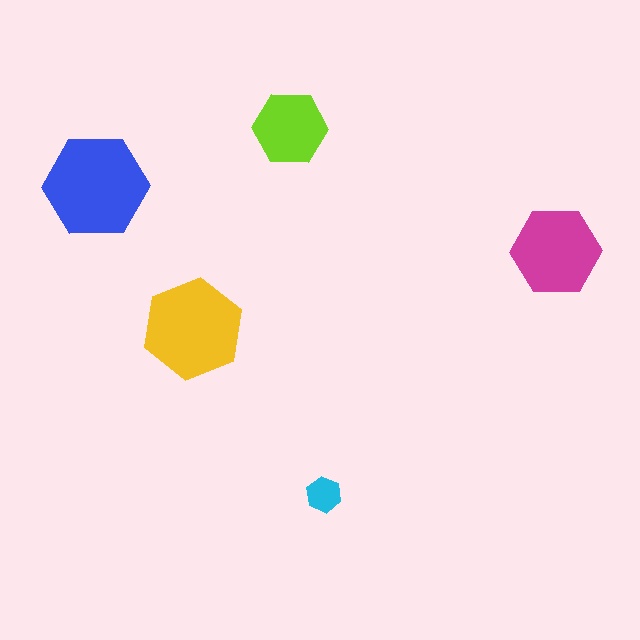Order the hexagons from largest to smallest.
the blue one, the yellow one, the magenta one, the lime one, the cyan one.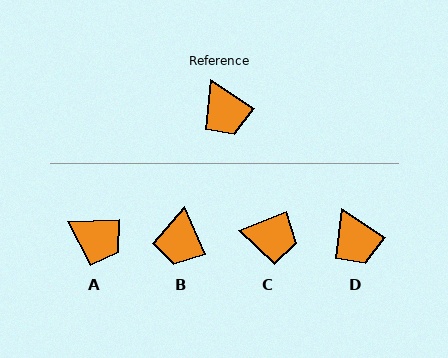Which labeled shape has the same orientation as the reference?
D.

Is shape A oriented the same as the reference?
No, it is off by about 35 degrees.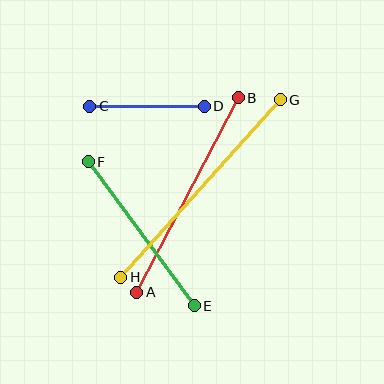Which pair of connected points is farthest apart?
Points G and H are farthest apart.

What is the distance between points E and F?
The distance is approximately 179 pixels.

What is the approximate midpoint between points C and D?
The midpoint is at approximately (147, 106) pixels.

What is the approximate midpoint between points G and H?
The midpoint is at approximately (201, 188) pixels.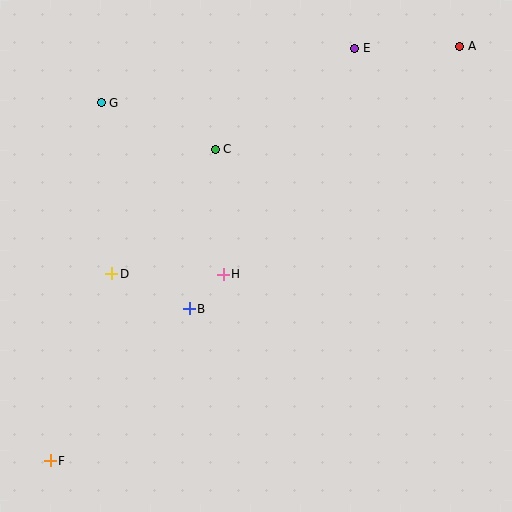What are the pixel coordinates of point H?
Point H is at (223, 274).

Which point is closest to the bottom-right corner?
Point H is closest to the bottom-right corner.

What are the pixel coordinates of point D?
Point D is at (112, 274).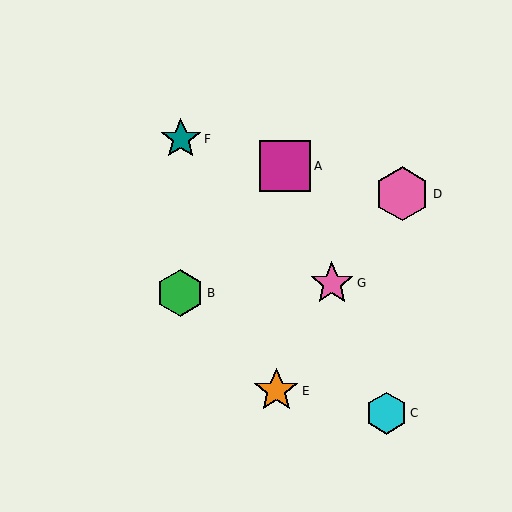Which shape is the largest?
The pink hexagon (labeled D) is the largest.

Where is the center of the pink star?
The center of the pink star is at (332, 283).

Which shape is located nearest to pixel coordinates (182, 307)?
The green hexagon (labeled B) at (180, 293) is nearest to that location.